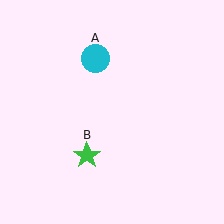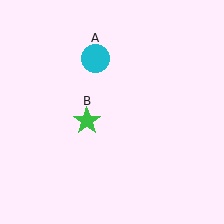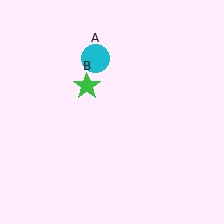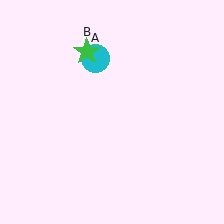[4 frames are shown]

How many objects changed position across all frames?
1 object changed position: green star (object B).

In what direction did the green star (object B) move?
The green star (object B) moved up.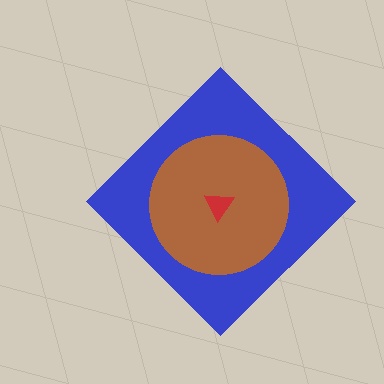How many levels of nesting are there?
3.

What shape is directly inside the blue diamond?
The brown circle.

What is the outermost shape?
The blue diamond.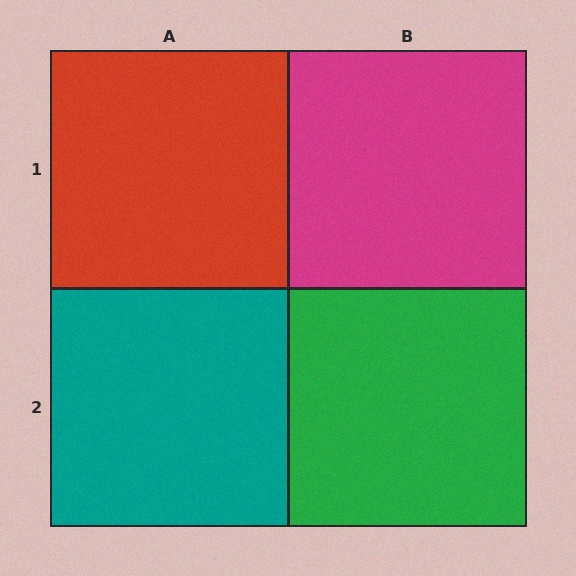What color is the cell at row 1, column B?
Magenta.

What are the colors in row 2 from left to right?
Teal, green.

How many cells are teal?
1 cell is teal.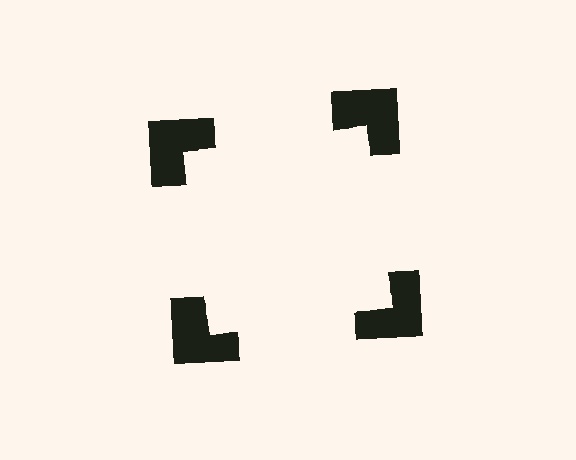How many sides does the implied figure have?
4 sides.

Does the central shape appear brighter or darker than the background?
It typically appears slightly brighter than the background, even though no actual brightness change is drawn.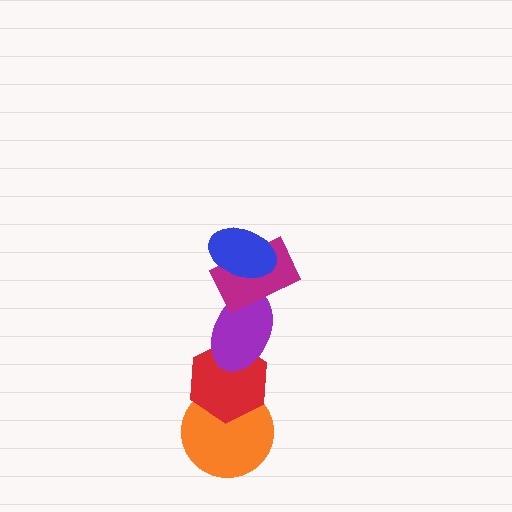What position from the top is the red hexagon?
The red hexagon is 4th from the top.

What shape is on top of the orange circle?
The red hexagon is on top of the orange circle.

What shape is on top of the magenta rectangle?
The blue ellipse is on top of the magenta rectangle.